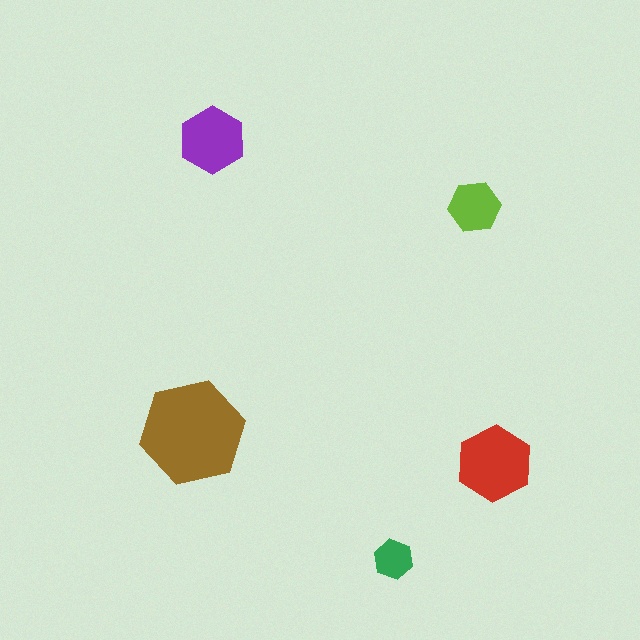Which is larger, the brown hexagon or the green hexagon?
The brown one.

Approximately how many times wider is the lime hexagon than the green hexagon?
About 1.5 times wider.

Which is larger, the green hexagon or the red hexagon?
The red one.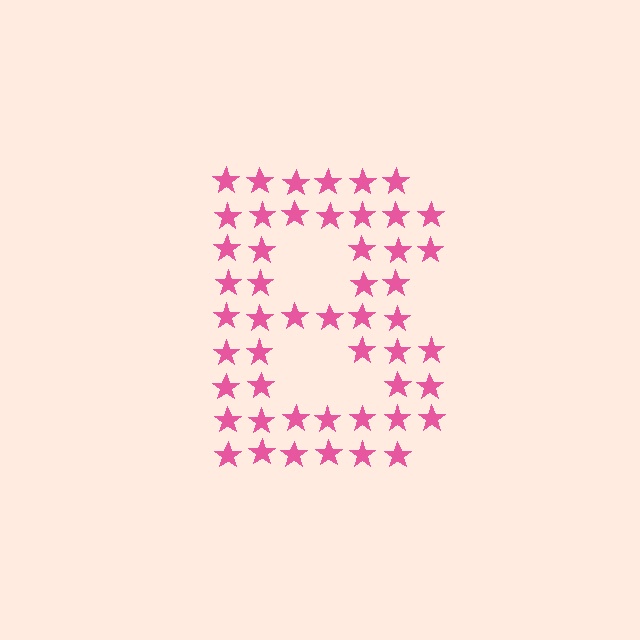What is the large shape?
The large shape is the letter B.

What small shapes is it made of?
It is made of small stars.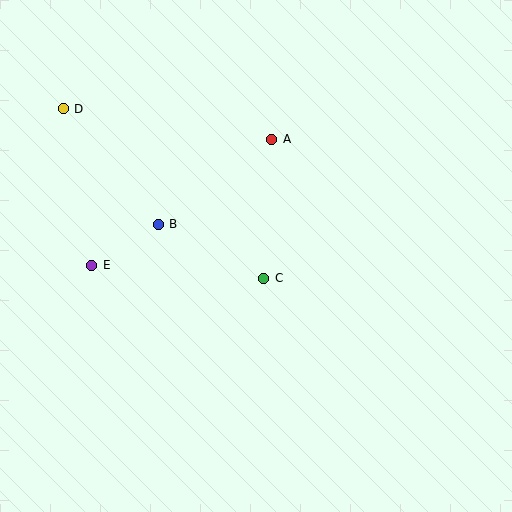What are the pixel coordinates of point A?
Point A is at (272, 139).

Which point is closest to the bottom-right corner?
Point C is closest to the bottom-right corner.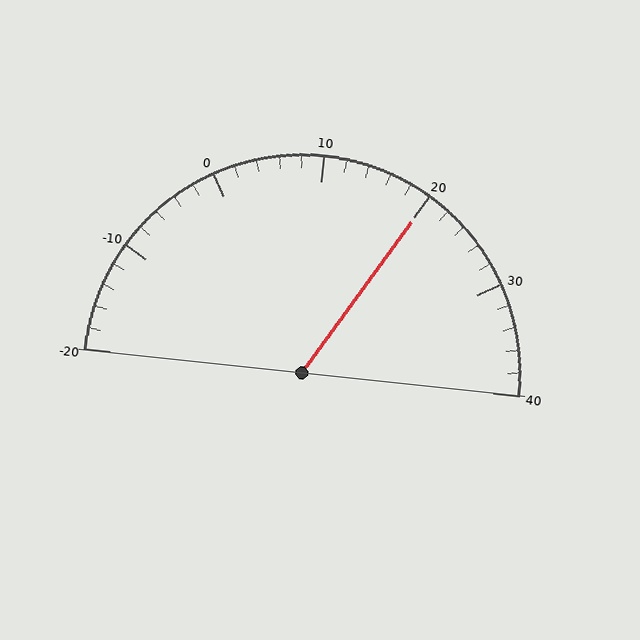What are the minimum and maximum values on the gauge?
The gauge ranges from -20 to 40.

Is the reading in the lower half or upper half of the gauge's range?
The reading is in the upper half of the range (-20 to 40).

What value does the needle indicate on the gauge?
The needle indicates approximately 20.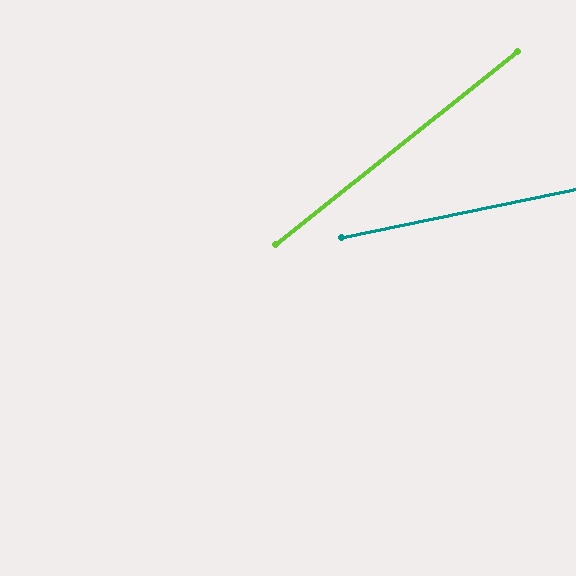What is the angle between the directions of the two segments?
Approximately 27 degrees.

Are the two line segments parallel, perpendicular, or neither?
Neither parallel nor perpendicular — they differ by about 27°.